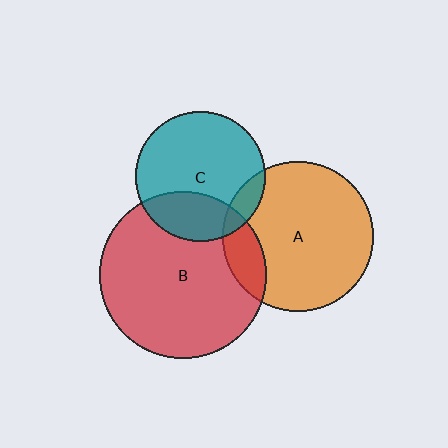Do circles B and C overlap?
Yes.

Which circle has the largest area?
Circle B (red).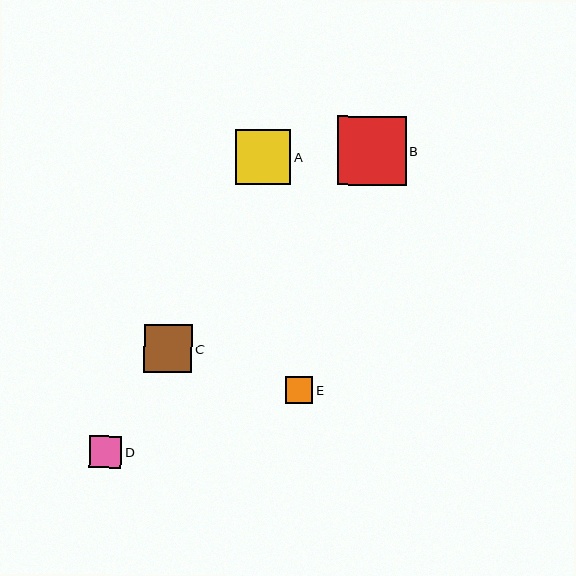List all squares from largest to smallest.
From largest to smallest: B, A, C, D, E.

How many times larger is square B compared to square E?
Square B is approximately 2.5 times the size of square E.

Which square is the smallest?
Square E is the smallest with a size of approximately 27 pixels.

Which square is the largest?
Square B is the largest with a size of approximately 69 pixels.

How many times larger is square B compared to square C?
Square B is approximately 1.4 times the size of square C.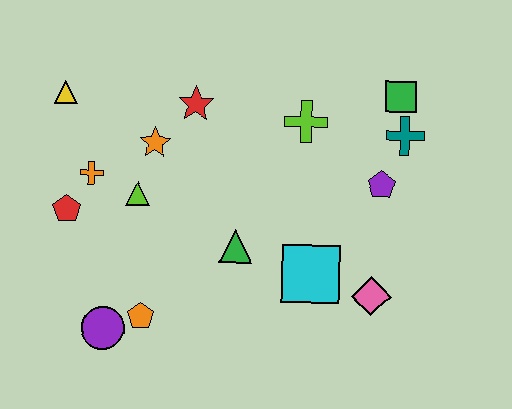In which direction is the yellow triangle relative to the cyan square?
The yellow triangle is to the left of the cyan square.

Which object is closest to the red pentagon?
The orange cross is closest to the red pentagon.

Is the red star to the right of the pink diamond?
No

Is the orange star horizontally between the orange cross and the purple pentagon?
Yes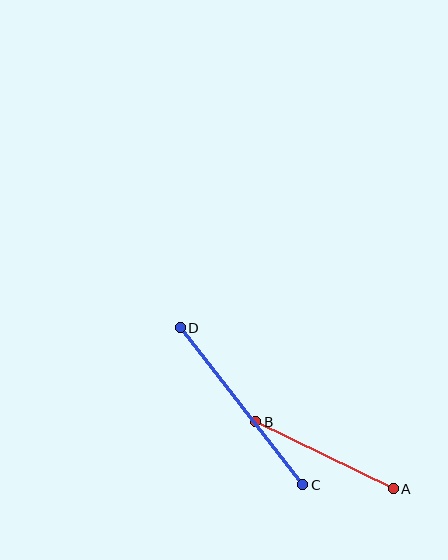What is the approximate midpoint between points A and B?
The midpoint is at approximately (324, 455) pixels.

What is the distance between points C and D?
The distance is approximately 199 pixels.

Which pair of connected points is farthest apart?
Points C and D are farthest apart.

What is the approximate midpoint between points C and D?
The midpoint is at approximately (242, 406) pixels.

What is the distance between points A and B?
The distance is approximately 153 pixels.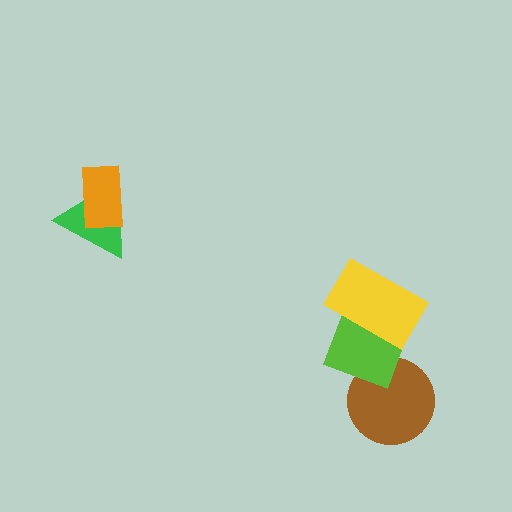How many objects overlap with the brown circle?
1 object overlaps with the brown circle.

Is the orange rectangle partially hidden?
No, no other shape covers it.